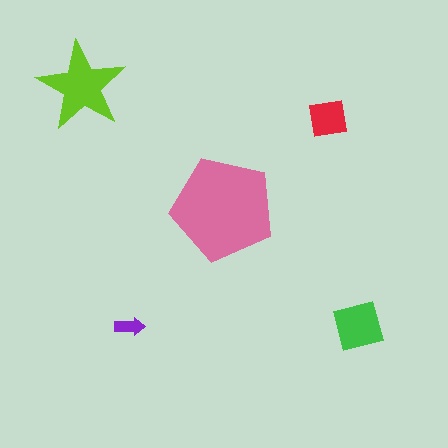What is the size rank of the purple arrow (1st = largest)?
5th.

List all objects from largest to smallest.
The pink pentagon, the lime star, the green square, the red square, the purple arrow.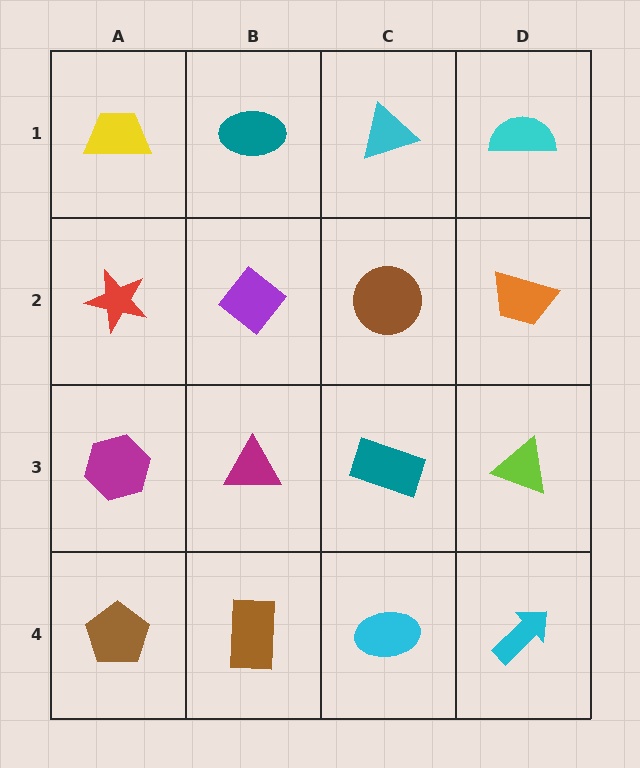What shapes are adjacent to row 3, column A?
A red star (row 2, column A), a brown pentagon (row 4, column A), a magenta triangle (row 3, column B).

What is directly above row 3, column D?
An orange trapezoid.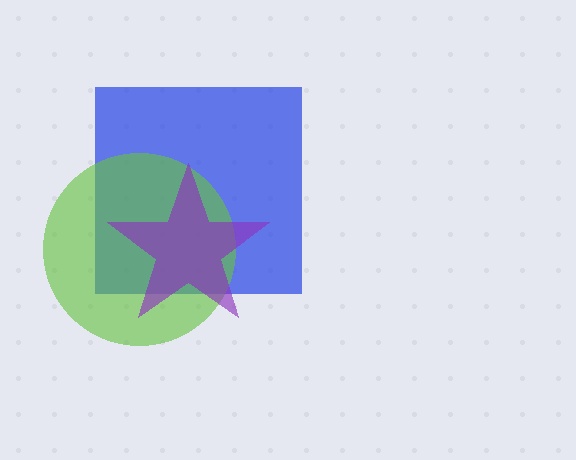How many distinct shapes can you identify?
There are 3 distinct shapes: a blue square, a lime circle, a purple star.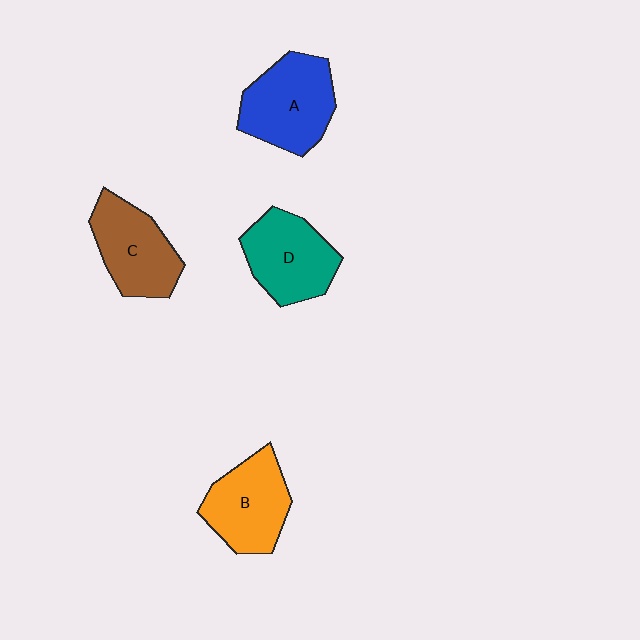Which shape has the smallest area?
Shape C (brown).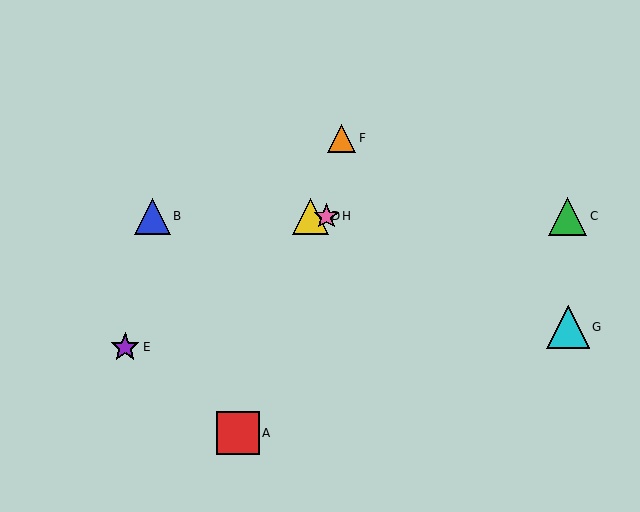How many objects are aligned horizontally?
4 objects (B, C, D, H) are aligned horizontally.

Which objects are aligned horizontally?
Objects B, C, D, H are aligned horizontally.